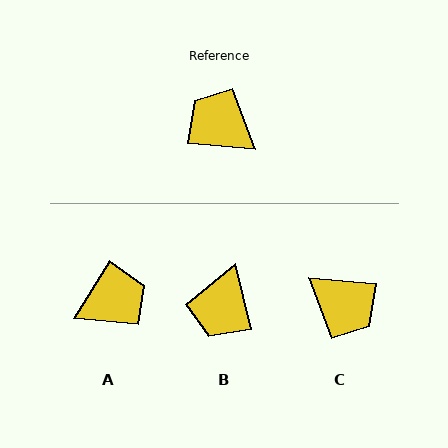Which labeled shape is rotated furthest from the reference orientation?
C, about 180 degrees away.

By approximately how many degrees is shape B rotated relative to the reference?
Approximately 109 degrees counter-clockwise.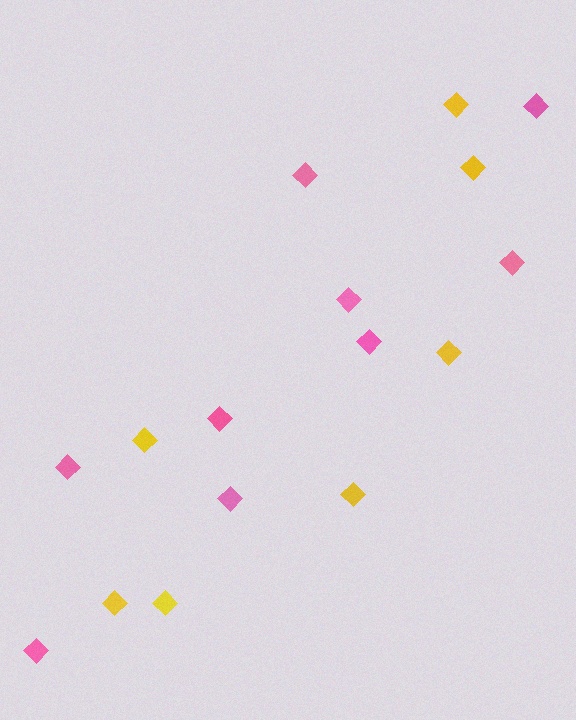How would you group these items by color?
There are 2 groups: one group of pink diamonds (9) and one group of yellow diamonds (7).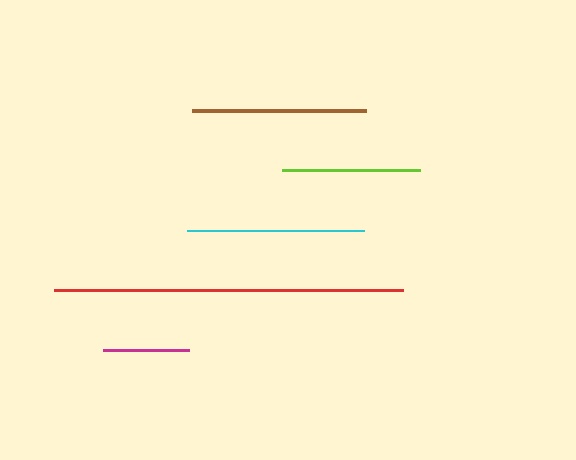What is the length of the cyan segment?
The cyan segment is approximately 177 pixels long.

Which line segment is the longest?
The red line is the longest at approximately 350 pixels.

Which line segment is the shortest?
The magenta line is the shortest at approximately 86 pixels.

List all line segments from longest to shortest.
From longest to shortest: red, cyan, brown, lime, magenta.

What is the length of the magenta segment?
The magenta segment is approximately 86 pixels long.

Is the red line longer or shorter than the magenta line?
The red line is longer than the magenta line.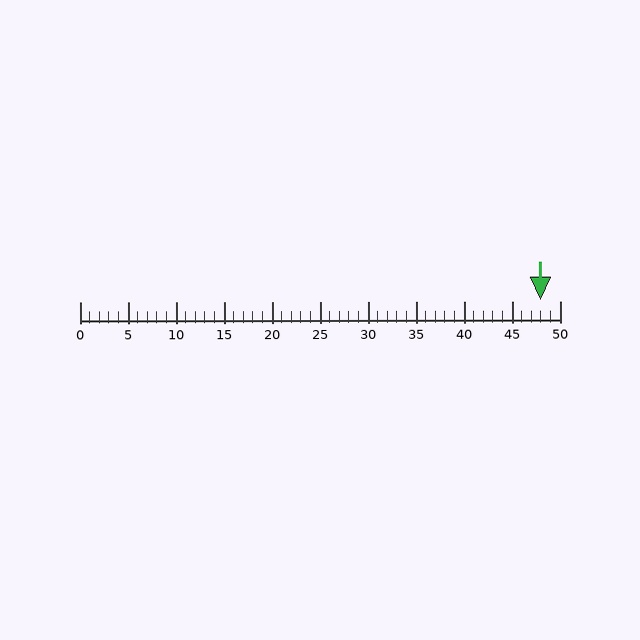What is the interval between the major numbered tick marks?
The major tick marks are spaced 5 units apart.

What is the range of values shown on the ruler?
The ruler shows values from 0 to 50.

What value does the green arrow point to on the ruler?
The green arrow points to approximately 48.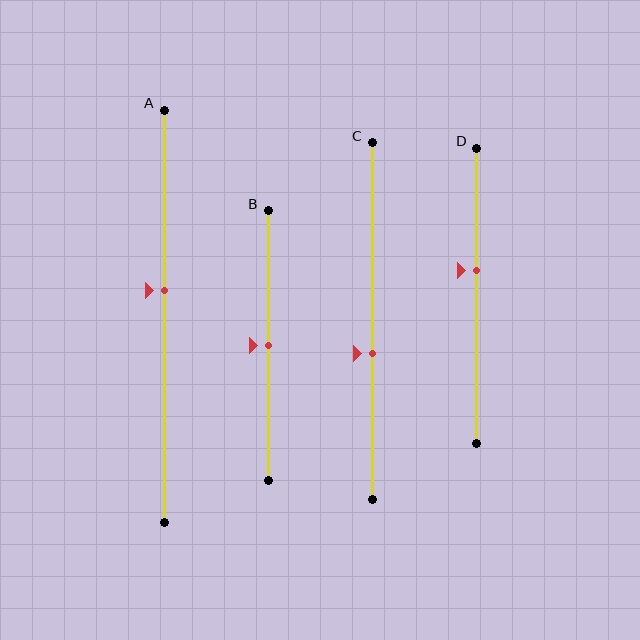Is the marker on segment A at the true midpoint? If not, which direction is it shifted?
No, the marker on segment A is shifted upward by about 6% of the segment length.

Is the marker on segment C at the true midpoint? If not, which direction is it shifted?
No, the marker on segment C is shifted downward by about 9% of the segment length.